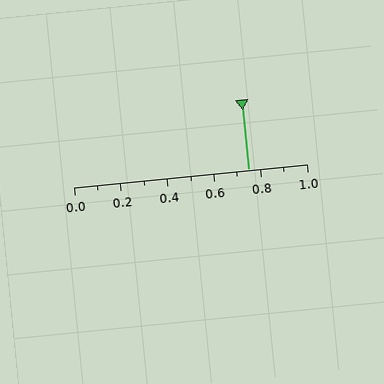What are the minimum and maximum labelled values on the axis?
The axis runs from 0.0 to 1.0.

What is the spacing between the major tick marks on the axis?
The major ticks are spaced 0.2 apart.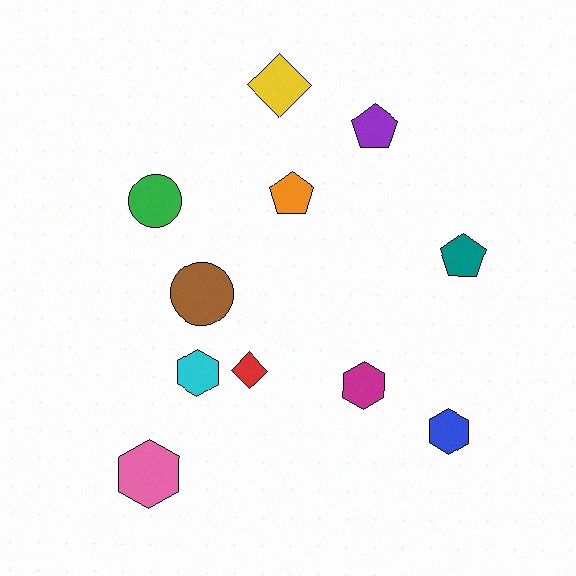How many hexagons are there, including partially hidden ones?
There are 4 hexagons.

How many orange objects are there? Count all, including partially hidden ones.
There is 1 orange object.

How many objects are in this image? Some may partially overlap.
There are 11 objects.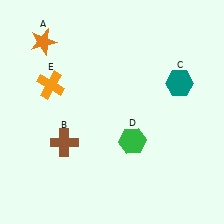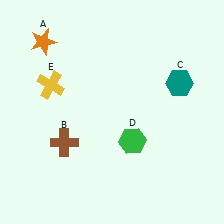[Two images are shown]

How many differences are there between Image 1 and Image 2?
There is 1 difference between the two images.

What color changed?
The cross (E) changed from orange in Image 1 to yellow in Image 2.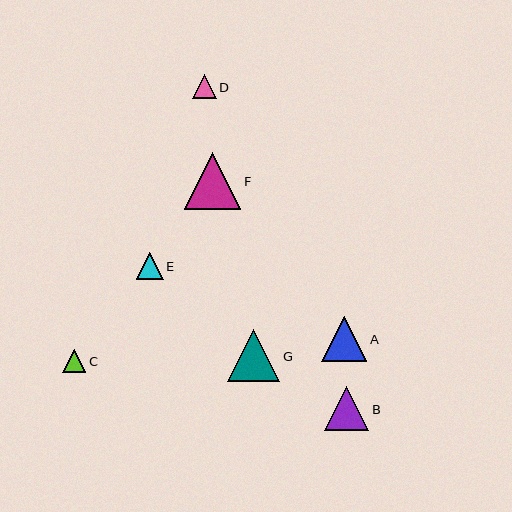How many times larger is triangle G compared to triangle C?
Triangle G is approximately 2.2 times the size of triangle C.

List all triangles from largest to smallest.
From largest to smallest: F, G, A, B, E, D, C.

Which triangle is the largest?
Triangle F is the largest with a size of approximately 56 pixels.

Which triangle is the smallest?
Triangle C is the smallest with a size of approximately 23 pixels.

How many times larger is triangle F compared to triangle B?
Triangle F is approximately 1.3 times the size of triangle B.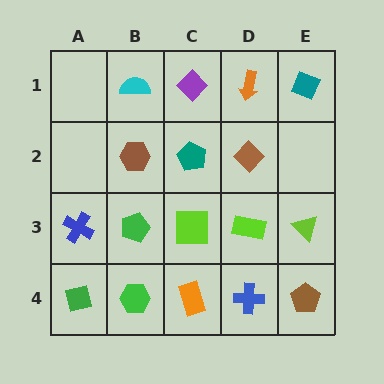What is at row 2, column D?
A brown diamond.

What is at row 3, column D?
A lime rectangle.